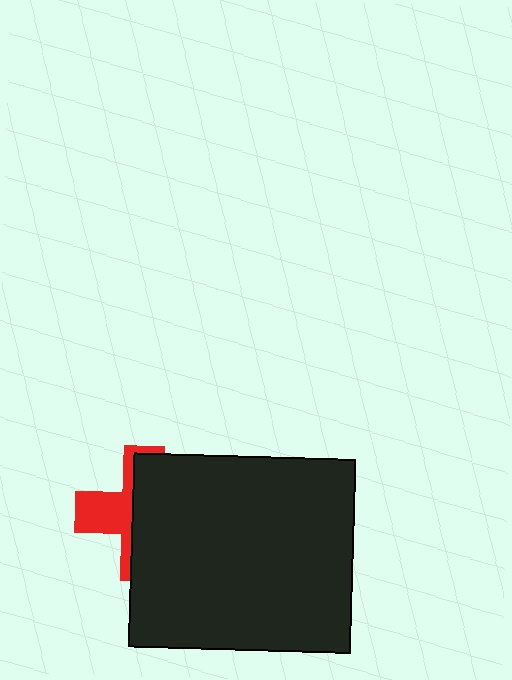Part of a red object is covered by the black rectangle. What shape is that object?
It is a cross.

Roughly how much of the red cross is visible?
A small part of it is visible (roughly 38%).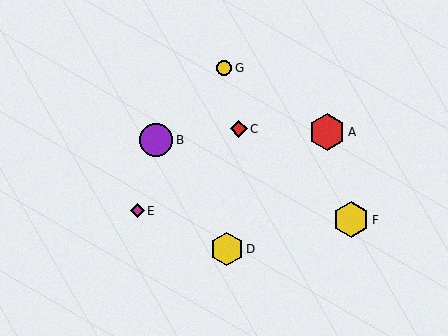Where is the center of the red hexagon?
The center of the red hexagon is at (327, 132).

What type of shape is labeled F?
Shape F is a yellow hexagon.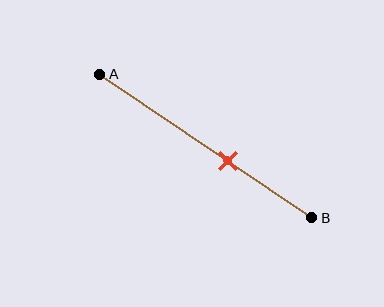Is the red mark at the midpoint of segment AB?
No, the mark is at about 60% from A, not at the 50% midpoint.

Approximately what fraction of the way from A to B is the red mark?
The red mark is approximately 60% of the way from A to B.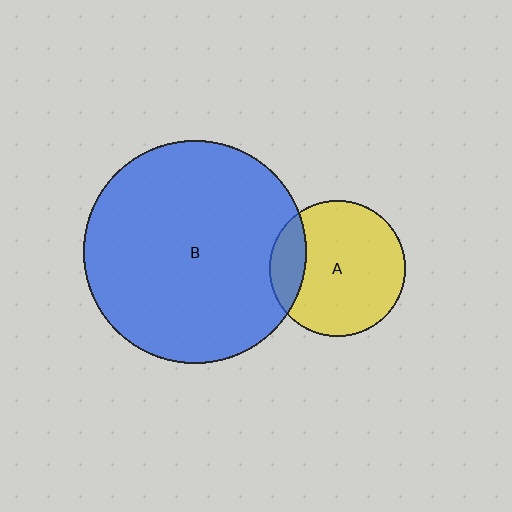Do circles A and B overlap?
Yes.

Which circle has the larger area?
Circle B (blue).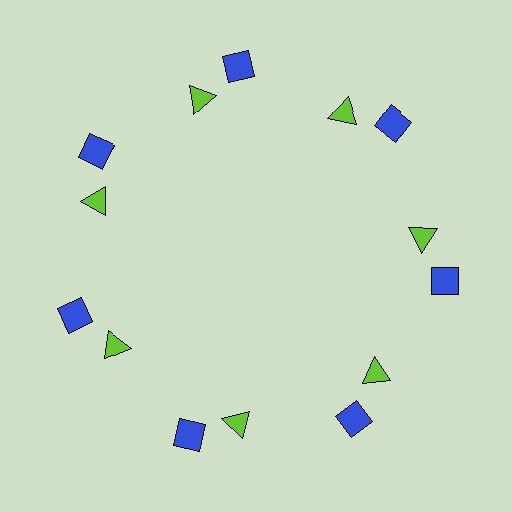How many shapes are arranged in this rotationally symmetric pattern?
There are 14 shapes, arranged in 7 groups of 2.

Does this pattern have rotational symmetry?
Yes, this pattern has 7-fold rotational symmetry. It looks the same after rotating 51 degrees around the center.